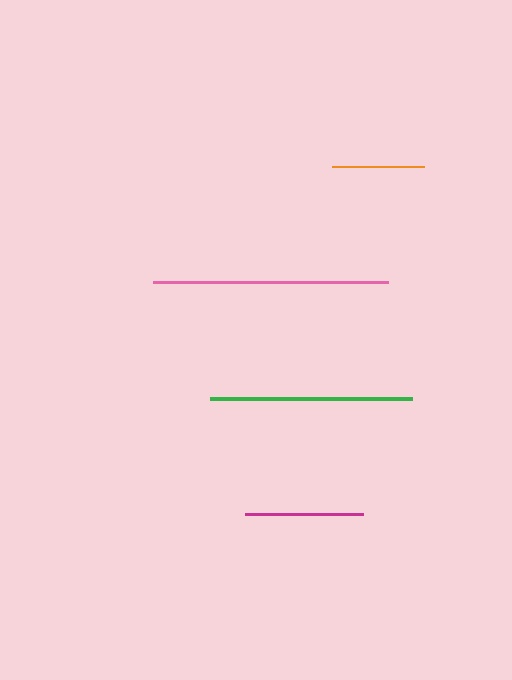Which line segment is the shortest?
The orange line is the shortest at approximately 91 pixels.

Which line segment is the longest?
The pink line is the longest at approximately 235 pixels.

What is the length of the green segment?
The green segment is approximately 202 pixels long.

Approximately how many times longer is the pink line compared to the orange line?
The pink line is approximately 2.6 times the length of the orange line.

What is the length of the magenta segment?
The magenta segment is approximately 118 pixels long.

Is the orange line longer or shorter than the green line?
The green line is longer than the orange line.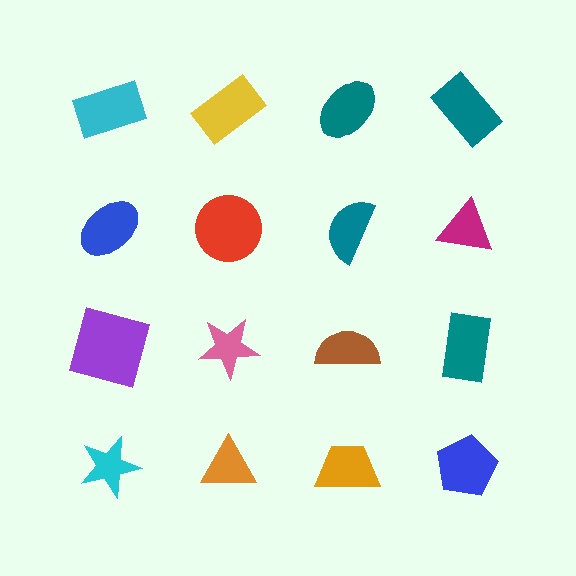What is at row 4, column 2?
An orange triangle.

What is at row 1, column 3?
A teal ellipse.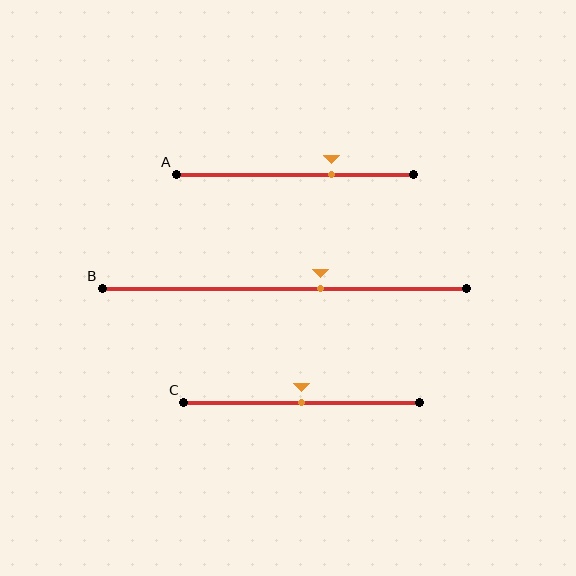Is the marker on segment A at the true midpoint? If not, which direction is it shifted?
No, the marker on segment A is shifted to the right by about 16% of the segment length.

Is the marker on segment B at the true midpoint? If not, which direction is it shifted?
No, the marker on segment B is shifted to the right by about 10% of the segment length.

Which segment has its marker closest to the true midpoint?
Segment C has its marker closest to the true midpoint.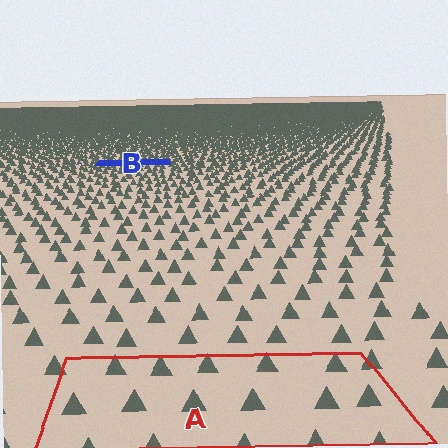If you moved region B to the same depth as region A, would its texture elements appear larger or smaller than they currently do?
They would appear larger. At a closer depth, the same texture elements are projected at a bigger on-screen size.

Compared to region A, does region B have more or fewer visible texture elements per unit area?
Region B has more texture elements per unit area — they are packed more densely because it is farther away.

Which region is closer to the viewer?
Region A is closer. The texture elements there are larger and more spread out.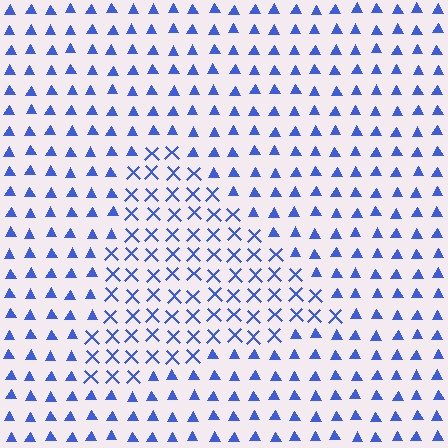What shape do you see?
I see a triangle.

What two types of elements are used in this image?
The image uses X marks inside the triangle region and triangles outside it.